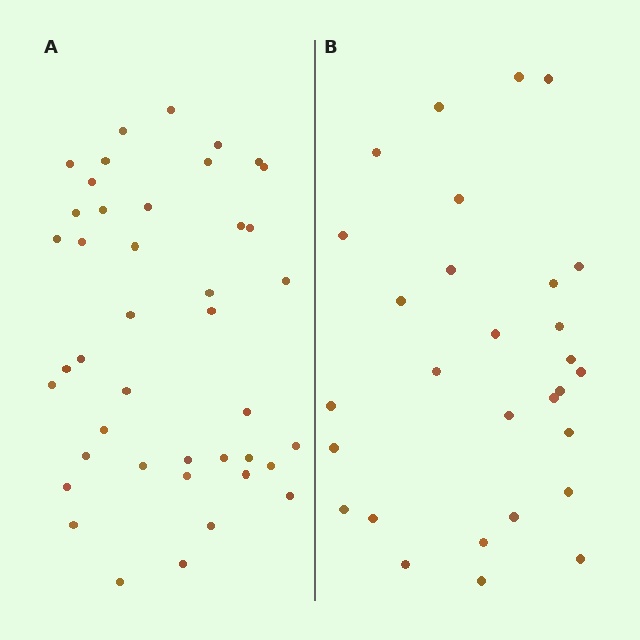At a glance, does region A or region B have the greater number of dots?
Region A (the left region) has more dots.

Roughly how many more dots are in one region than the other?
Region A has approximately 15 more dots than region B.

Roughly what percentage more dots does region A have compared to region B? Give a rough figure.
About 45% more.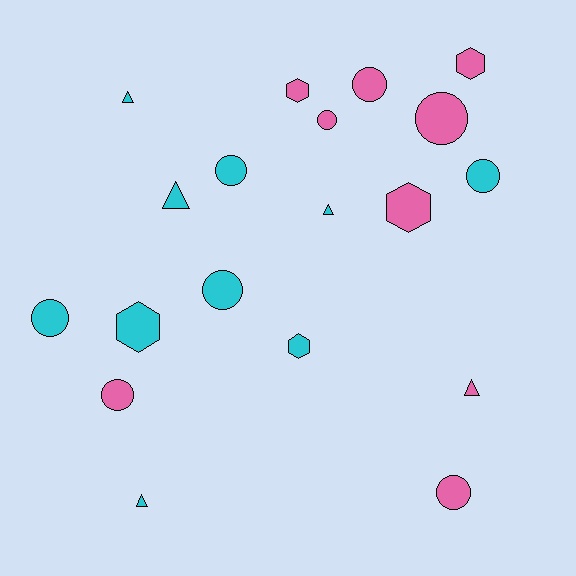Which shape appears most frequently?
Circle, with 9 objects.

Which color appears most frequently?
Cyan, with 10 objects.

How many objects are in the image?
There are 19 objects.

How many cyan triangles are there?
There are 4 cyan triangles.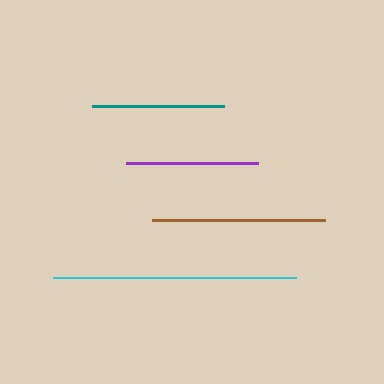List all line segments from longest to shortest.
From longest to shortest: cyan, brown, purple, teal.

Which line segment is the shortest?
The teal line is the shortest at approximately 133 pixels.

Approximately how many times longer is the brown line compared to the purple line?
The brown line is approximately 1.3 times the length of the purple line.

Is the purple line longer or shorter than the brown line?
The brown line is longer than the purple line.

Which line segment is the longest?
The cyan line is the longest at approximately 243 pixels.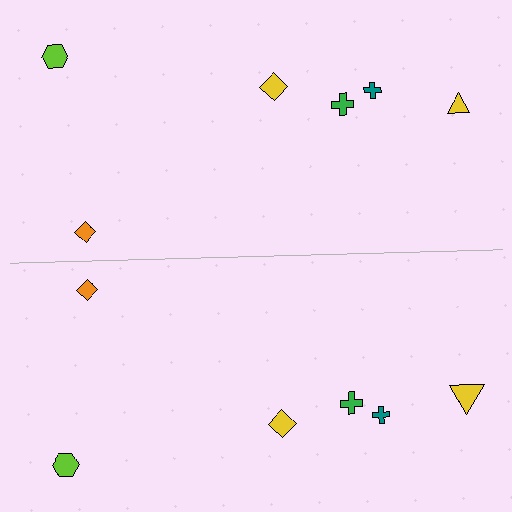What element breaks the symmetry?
The yellow triangle on the bottom side has a different size than its mirror counterpart.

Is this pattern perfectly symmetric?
No, the pattern is not perfectly symmetric. The yellow triangle on the bottom side has a different size than its mirror counterpart.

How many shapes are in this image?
There are 12 shapes in this image.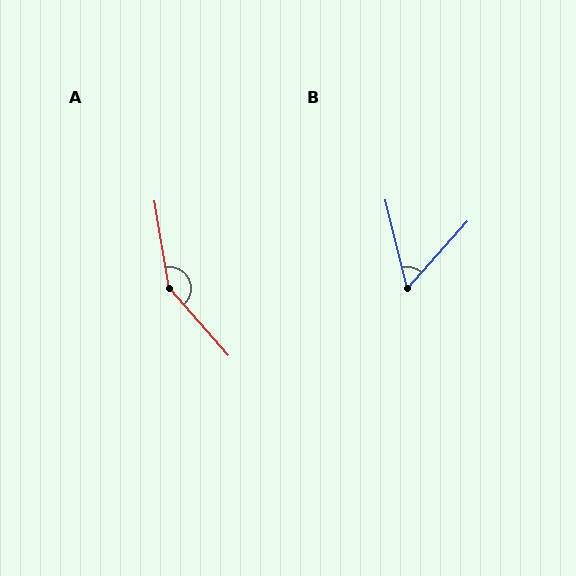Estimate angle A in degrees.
Approximately 148 degrees.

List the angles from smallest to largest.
B (55°), A (148°).